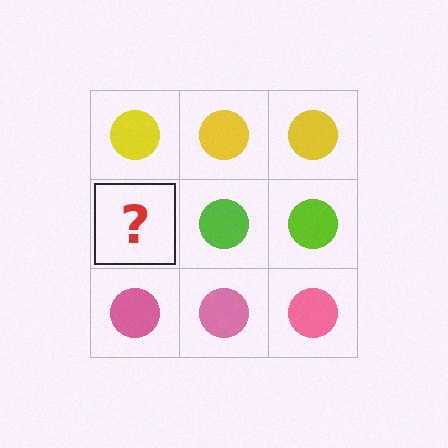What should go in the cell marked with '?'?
The missing cell should contain a lime circle.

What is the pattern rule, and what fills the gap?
The rule is that each row has a consistent color. The gap should be filled with a lime circle.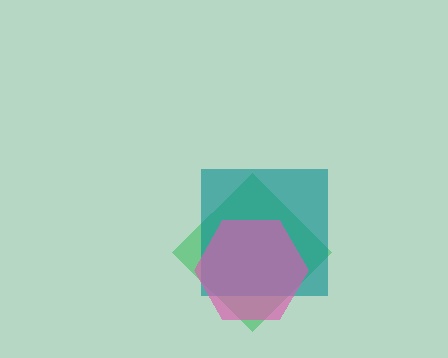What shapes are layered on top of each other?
The layered shapes are: a green diamond, a teal square, a pink hexagon.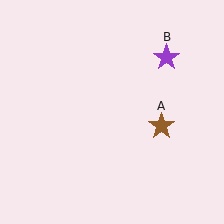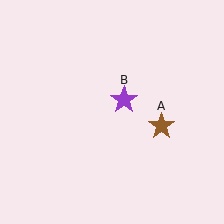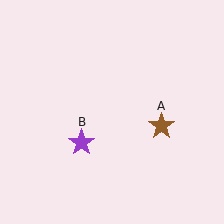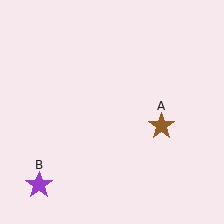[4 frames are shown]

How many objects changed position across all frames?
1 object changed position: purple star (object B).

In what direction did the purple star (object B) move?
The purple star (object B) moved down and to the left.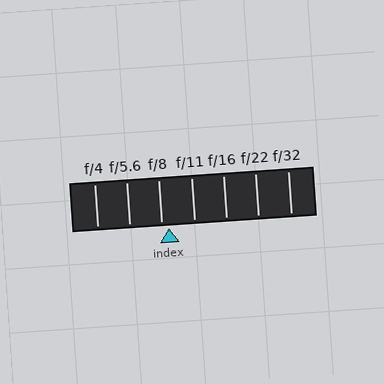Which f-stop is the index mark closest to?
The index mark is closest to f/8.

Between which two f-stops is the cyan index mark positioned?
The index mark is between f/8 and f/11.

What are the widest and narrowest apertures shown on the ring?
The widest aperture shown is f/4 and the narrowest is f/32.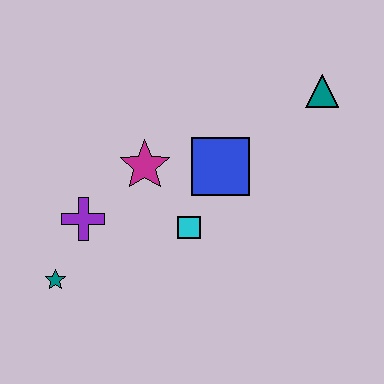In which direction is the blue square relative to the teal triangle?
The blue square is to the left of the teal triangle.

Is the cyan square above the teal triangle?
No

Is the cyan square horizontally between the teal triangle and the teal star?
Yes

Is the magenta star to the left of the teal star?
No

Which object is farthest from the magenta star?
The teal triangle is farthest from the magenta star.